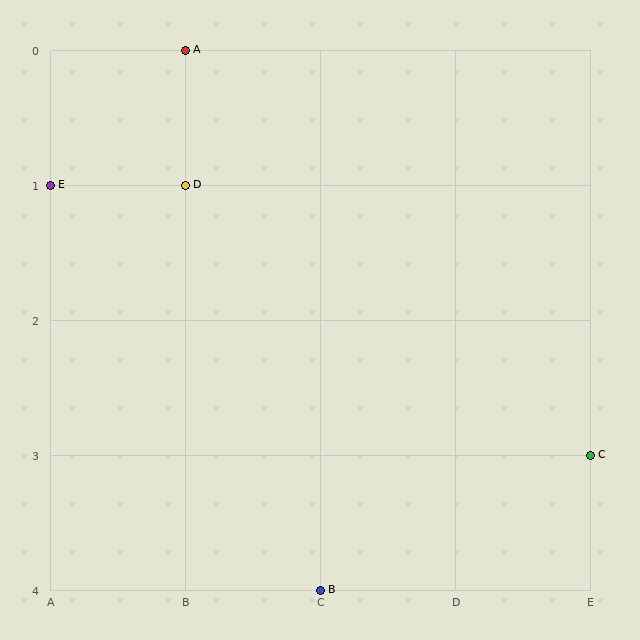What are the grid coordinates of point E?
Point E is at grid coordinates (A, 1).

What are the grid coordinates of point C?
Point C is at grid coordinates (E, 3).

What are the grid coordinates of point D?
Point D is at grid coordinates (B, 1).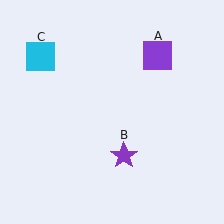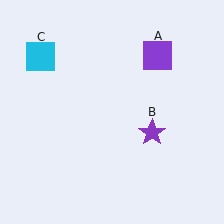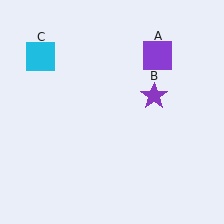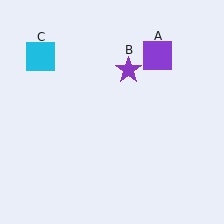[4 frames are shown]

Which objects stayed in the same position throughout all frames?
Purple square (object A) and cyan square (object C) remained stationary.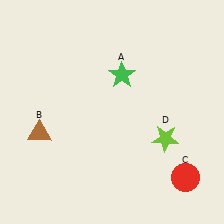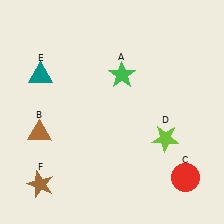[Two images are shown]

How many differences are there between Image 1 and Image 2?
There are 2 differences between the two images.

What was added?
A teal triangle (E), a brown star (F) were added in Image 2.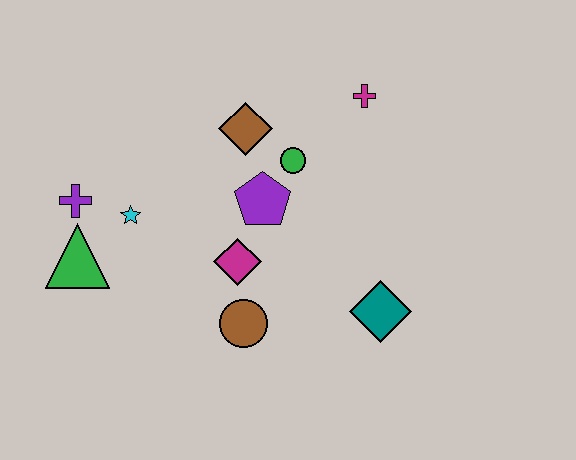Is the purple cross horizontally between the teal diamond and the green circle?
No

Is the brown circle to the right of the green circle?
No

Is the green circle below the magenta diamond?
No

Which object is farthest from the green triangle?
The magenta cross is farthest from the green triangle.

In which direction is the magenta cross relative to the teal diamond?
The magenta cross is above the teal diamond.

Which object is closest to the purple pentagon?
The green circle is closest to the purple pentagon.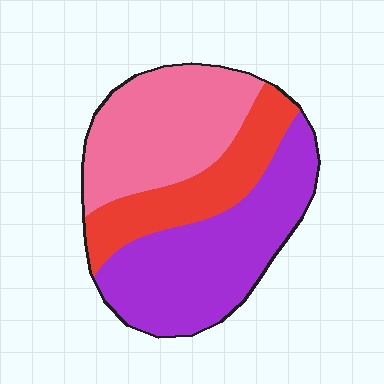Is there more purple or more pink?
Purple.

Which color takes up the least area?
Red, at roughly 25%.